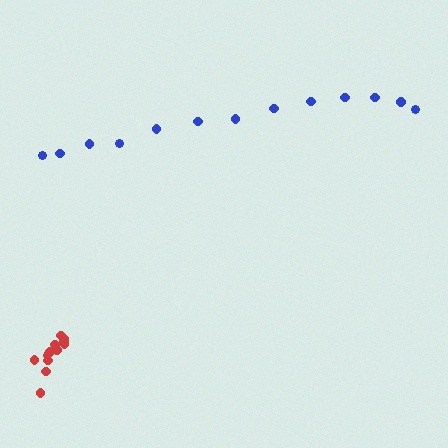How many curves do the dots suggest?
There are 2 distinct paths.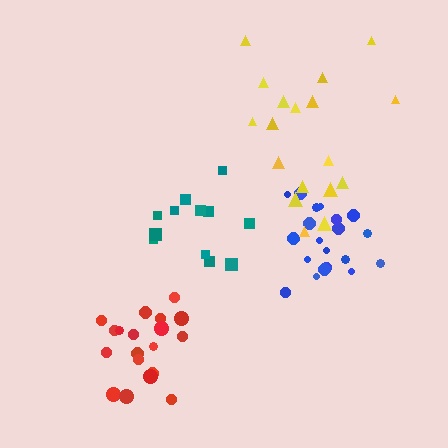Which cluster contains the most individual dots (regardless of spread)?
Blue (20).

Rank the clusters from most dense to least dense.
blue, red, teal, yellow.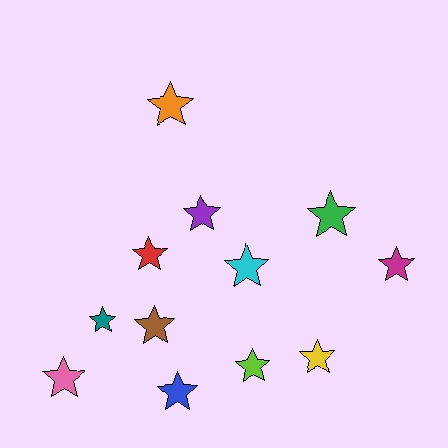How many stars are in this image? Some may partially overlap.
There are 12 stars.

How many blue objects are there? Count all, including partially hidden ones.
There is 1 blue object.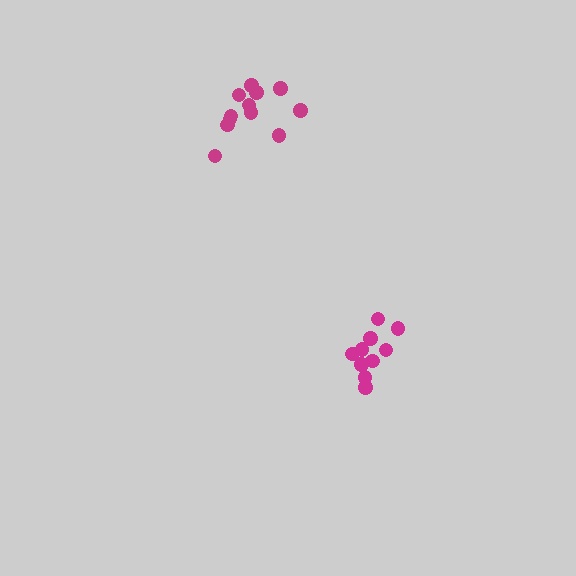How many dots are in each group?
Group 1: 12 dots, Group 2: 10 dots (22 total).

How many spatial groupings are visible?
There are 2 spatial groupings.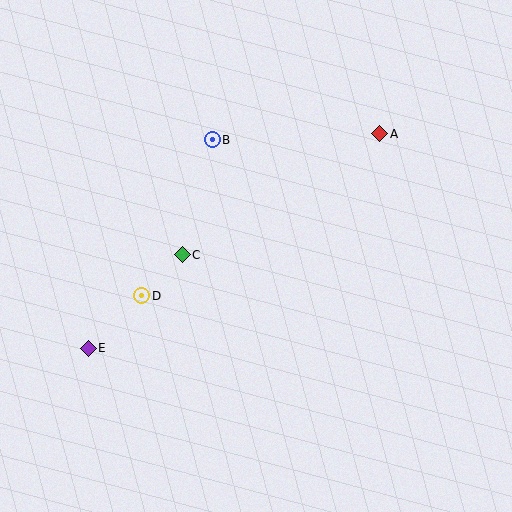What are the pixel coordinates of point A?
Point A is at (380, 134).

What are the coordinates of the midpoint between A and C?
The midpoint between A and C is at (281, 194).